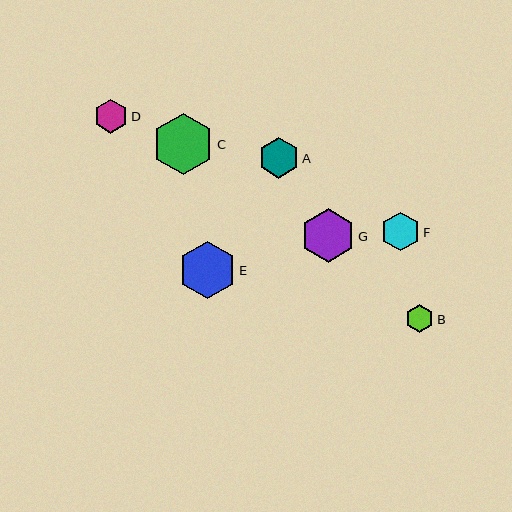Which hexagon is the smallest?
Hexagon B is the smallest with a size of approximately 28 pixels.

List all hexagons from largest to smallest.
From largest to smallest: C, E, G, A, F, D, B.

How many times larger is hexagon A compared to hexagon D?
Hexagon A is approximately 1.2 times the size of hexagon D.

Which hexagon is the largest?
Hexagon C is the largest with a size of approximately 61 pixels.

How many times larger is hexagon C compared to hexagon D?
Hexagon C is approximately 1.8 times the size of hexagon D.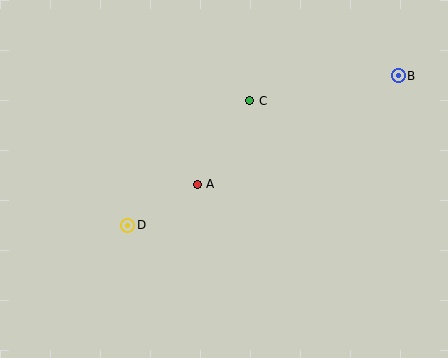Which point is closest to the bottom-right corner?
Point B is closest to the bottom-right corner.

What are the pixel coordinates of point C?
Point C is at (250, 101).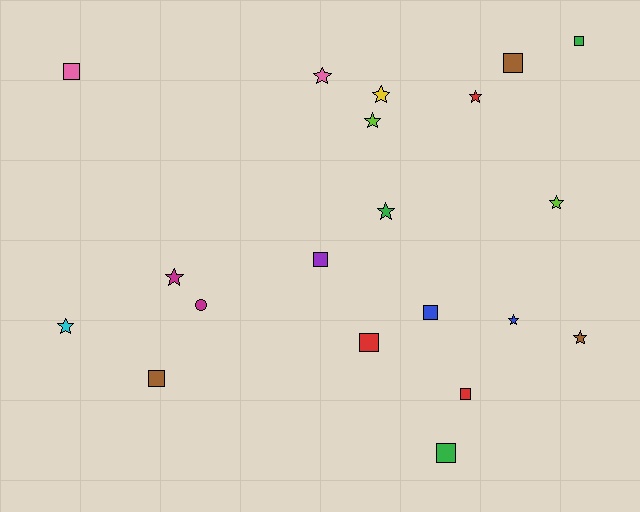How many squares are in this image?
There are 9 squares.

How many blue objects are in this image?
There are 2 blue objects.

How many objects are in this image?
There are 20 objects.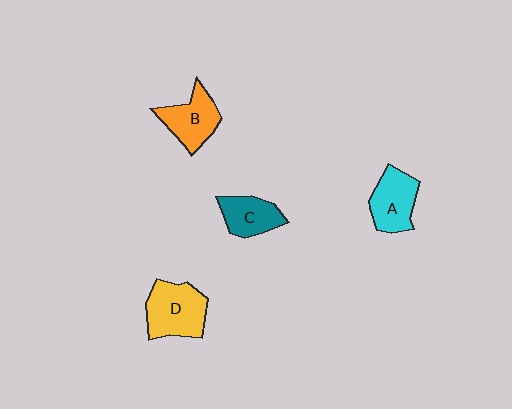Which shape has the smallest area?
Shape C (teal).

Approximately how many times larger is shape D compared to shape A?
Approximately 1.2 times.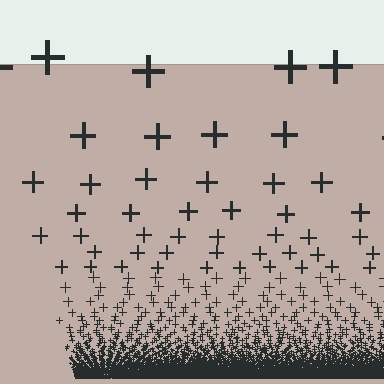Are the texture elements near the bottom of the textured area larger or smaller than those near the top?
Smaller. The gradient is inverted — elements near the bottom are smaller and denser.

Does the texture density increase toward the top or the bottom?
Density increases toward the bottom.